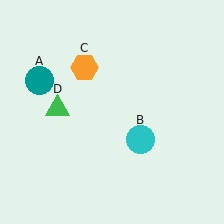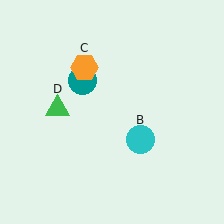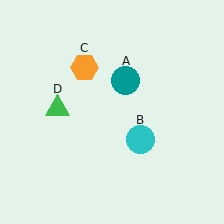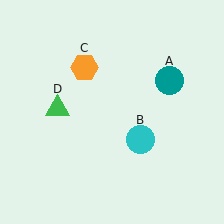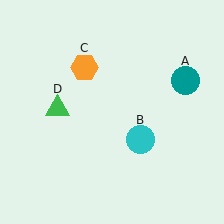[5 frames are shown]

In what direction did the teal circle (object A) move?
The teal circle (object A) moved right.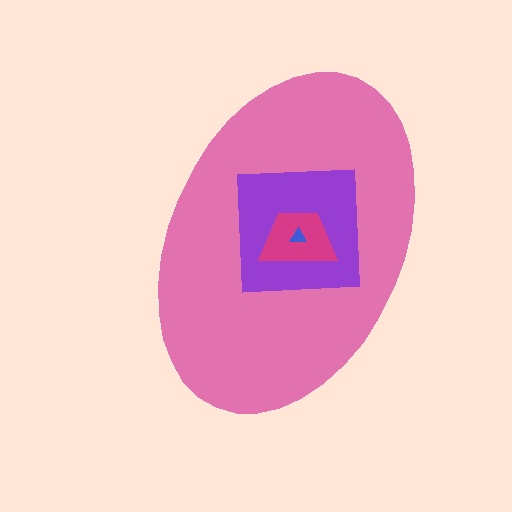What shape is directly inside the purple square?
The magenta trapezoid.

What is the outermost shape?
The pink ellipse.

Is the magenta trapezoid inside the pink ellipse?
Yes.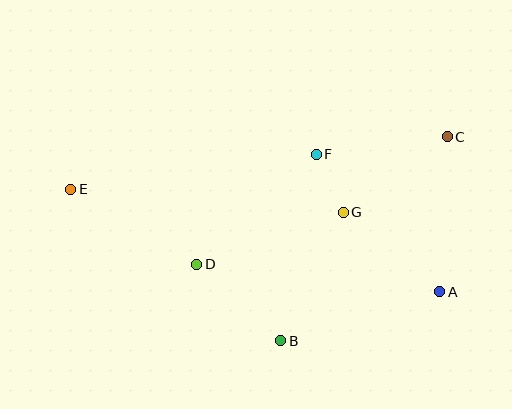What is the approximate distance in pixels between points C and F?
The distance between C and F is approximately 132 pixels.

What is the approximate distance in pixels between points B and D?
The distance between B and D is approximately 113 pixels.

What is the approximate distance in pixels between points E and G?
The distance between E and G is approximately 273 pixels.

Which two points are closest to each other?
Points F and G are closest to each other.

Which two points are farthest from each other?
Points A and E are farthest from each other.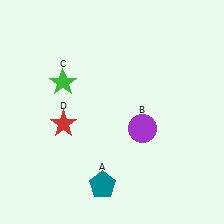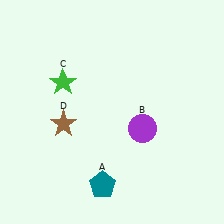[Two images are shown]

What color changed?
The star (D) changed from red in Image 1 to brown in Image 2.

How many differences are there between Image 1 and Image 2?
There is 1 difference between the two images.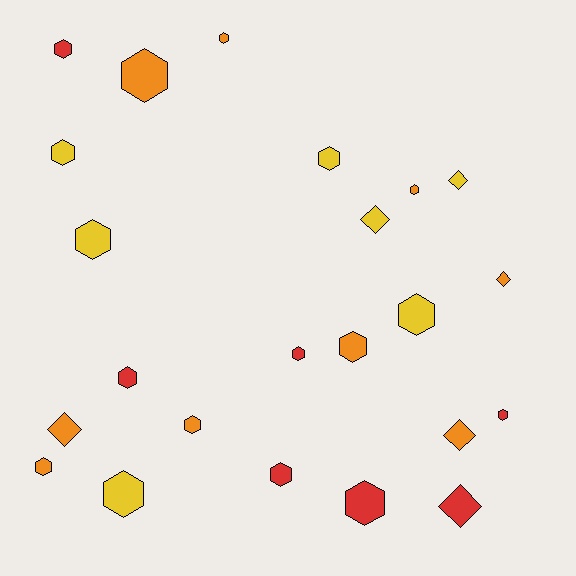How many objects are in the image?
There are 23 objects.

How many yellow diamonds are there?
There are 2 yellow diamonds.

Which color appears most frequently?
Orange, with 9 objects.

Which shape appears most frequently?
Hexagon, with 17 objects.